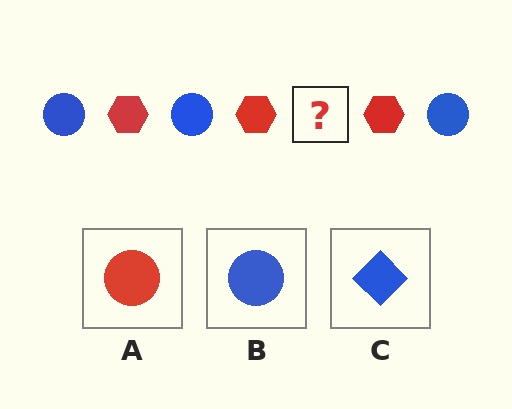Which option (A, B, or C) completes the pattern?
B.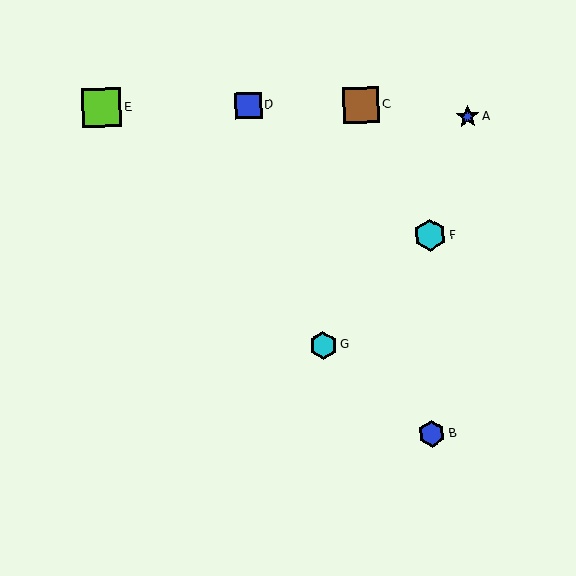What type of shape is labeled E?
Shape E is a lime square.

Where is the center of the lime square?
The center of the lime square is at (102, 108).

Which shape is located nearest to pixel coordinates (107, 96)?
The lime square (labeled E) at (102, 108) is nearest to that location.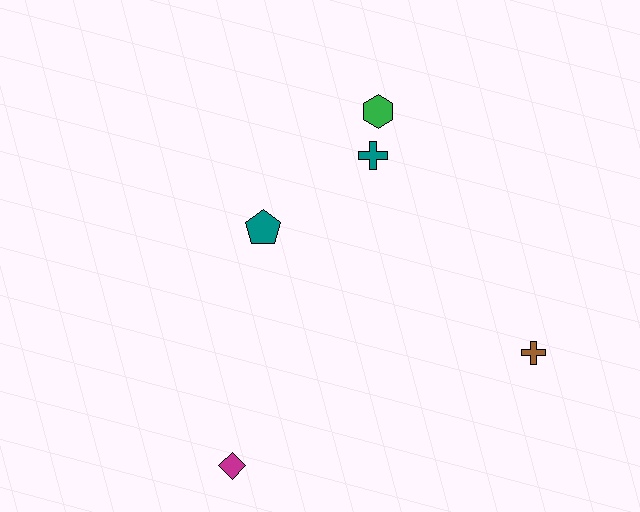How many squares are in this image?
There are no squares.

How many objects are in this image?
There are 5 objects.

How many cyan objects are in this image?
There are no cyan objects.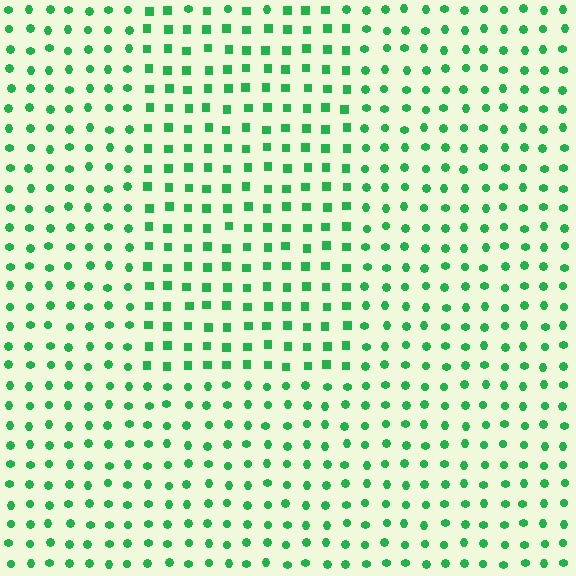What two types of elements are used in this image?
The image uses squares inside the rectangle region and circles outside it.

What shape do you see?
I see a rectangle.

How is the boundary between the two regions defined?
The boundary is defined by a change in element shape: squares inside vs. circles outside. All elements share the same color and spacing.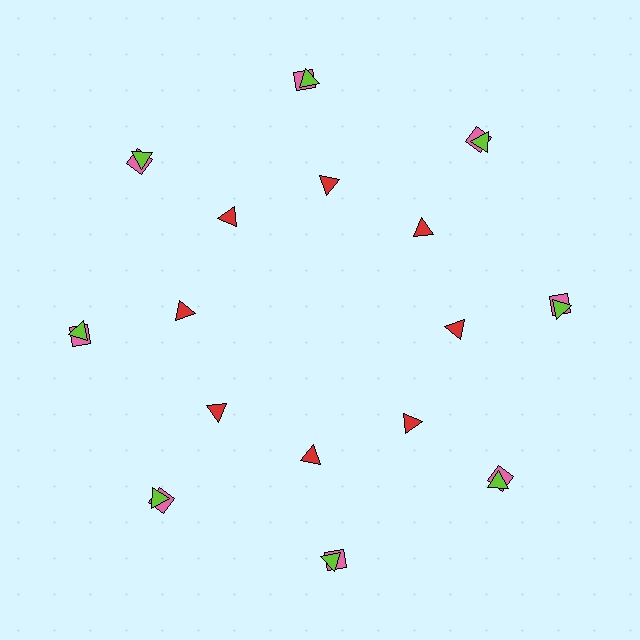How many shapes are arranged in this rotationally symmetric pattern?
There are 24 shapes, arranged in 8 groups of 3.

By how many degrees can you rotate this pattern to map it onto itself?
The pattern maps onto itself every 45 degrees of rotation.